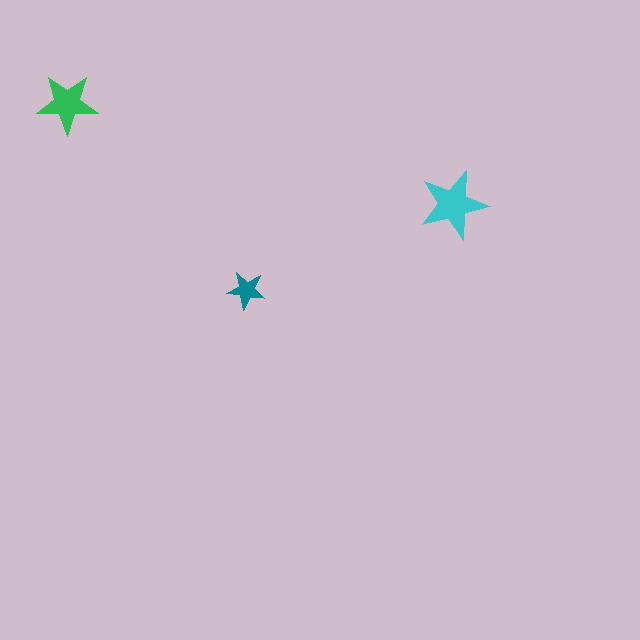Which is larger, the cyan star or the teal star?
The cyan one.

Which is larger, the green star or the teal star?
The green one.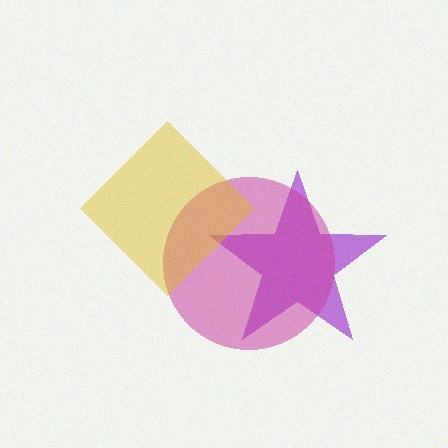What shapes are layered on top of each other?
The layered shapes are: a purple star, a magenta circle, a yellow diamond.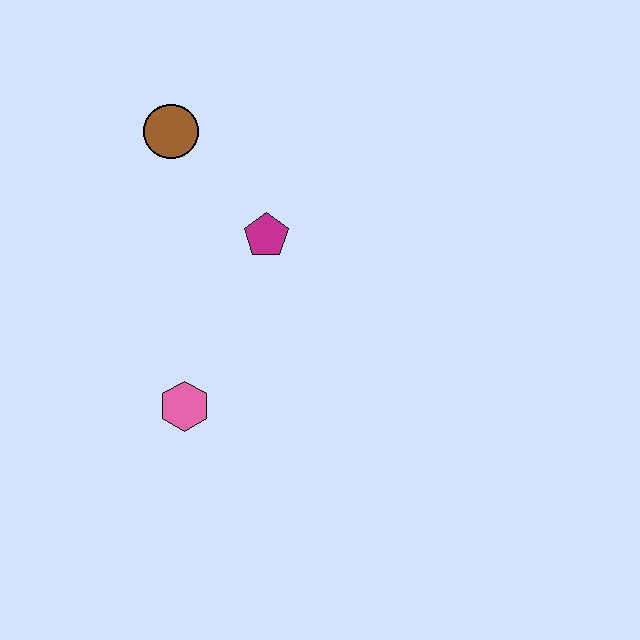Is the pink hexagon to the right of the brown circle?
Yes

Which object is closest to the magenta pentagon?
The brown circle is closest to the magenta pentagon.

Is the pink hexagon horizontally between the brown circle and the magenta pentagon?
Yes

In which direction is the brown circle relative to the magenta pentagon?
The brown circle is above the magenta pentagon.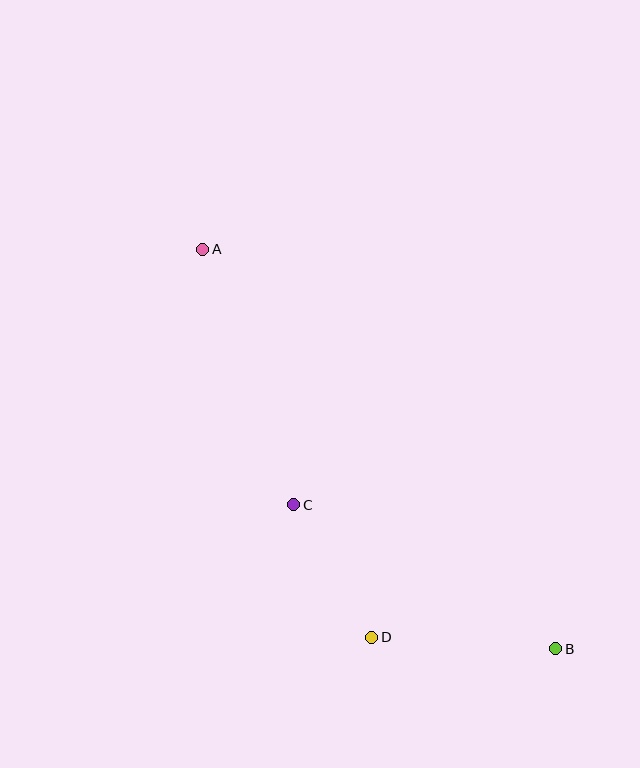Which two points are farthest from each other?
Points A and B are farthest from each other.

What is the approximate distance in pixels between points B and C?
The distance between B and C is approximately 299 pixels.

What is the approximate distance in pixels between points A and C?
The distance between A and C is approximately 271 pixels.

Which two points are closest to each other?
Points C and D are closest to each other.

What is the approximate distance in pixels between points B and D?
The distance between B and D is approximately 184 pixels.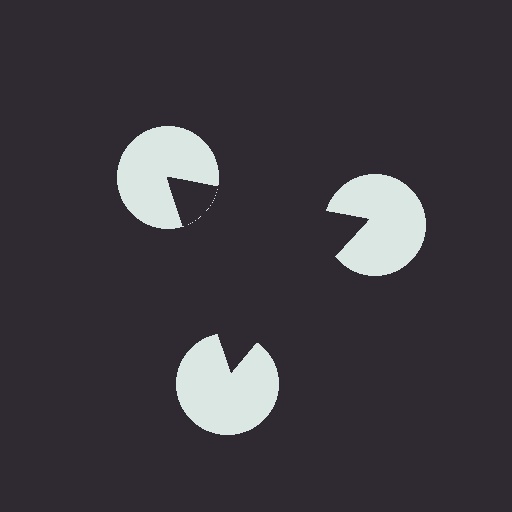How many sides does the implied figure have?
3 sides.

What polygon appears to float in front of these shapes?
An illusory triangle — its edges are inferred from the aligned wedge cuts in the pac-man discs, not physically drawn.